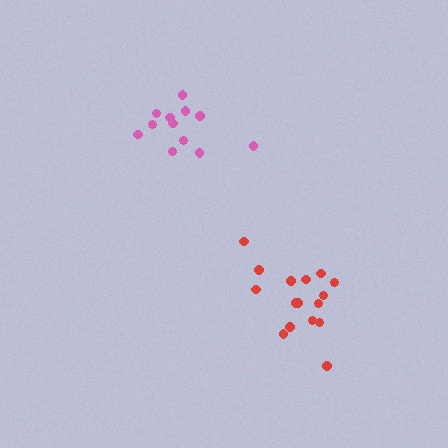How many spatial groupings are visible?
There are 2 spatial groupings.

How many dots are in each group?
Group 1: 16 dots, Group 2: 12 dots (28 total).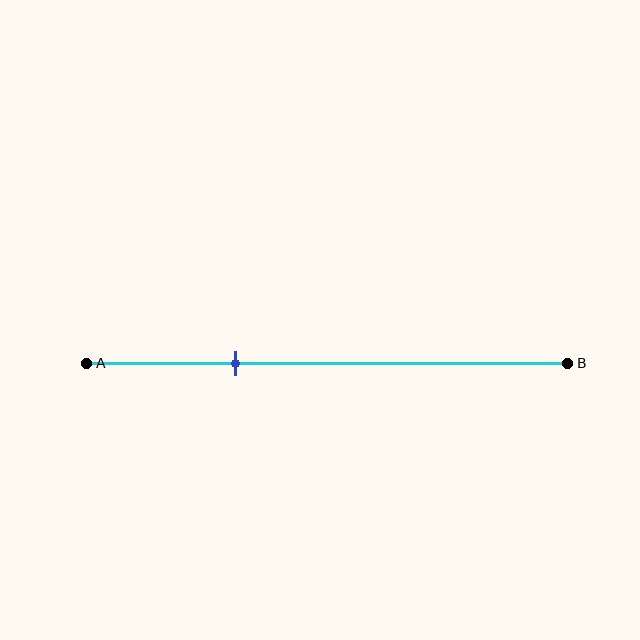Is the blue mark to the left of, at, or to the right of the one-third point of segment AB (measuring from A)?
The blue mark is approximately at the one-third point of segment AB.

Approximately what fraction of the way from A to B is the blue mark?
The blue mark is approximately 30% of the way from A to B.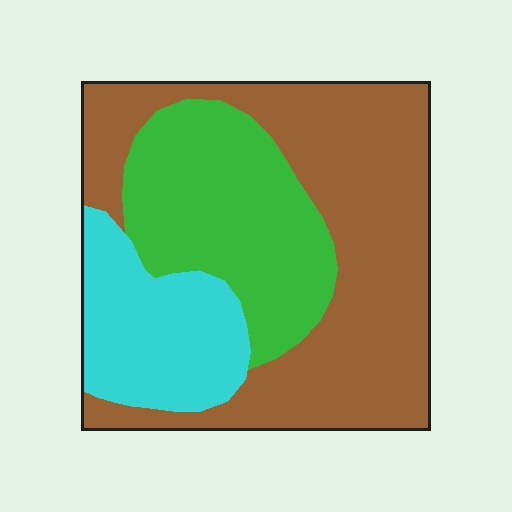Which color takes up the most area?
Brown, at roughly 50%.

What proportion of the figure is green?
Green takes up about one quarter (1/4) of the figure.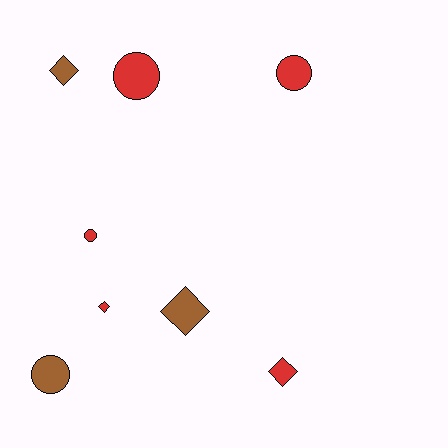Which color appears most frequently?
Red, with 5 objects.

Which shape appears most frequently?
Circle, with 4 objects.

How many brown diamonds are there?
There are 2 brown diamonds.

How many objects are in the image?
There are 8 objects.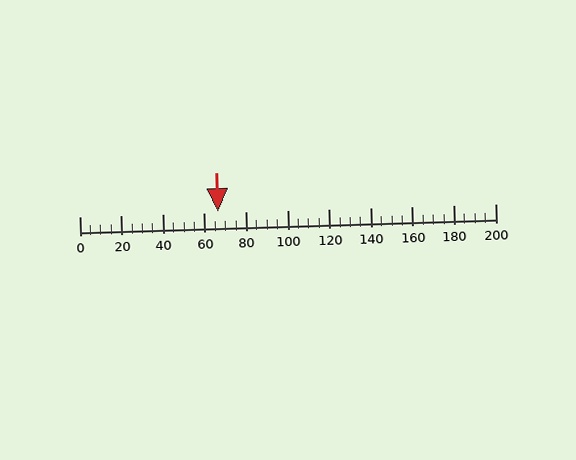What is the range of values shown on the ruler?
The ruler shows values from 0 to 200.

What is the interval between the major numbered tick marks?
The major tick marks are spaced 20 units apart.